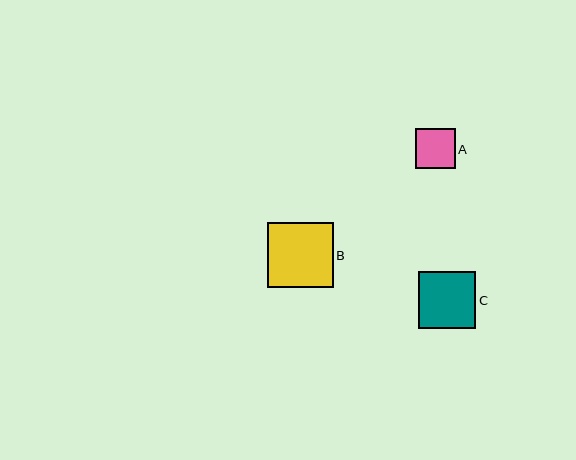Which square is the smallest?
Square A is the smallest with a size of approximately 40 pixels.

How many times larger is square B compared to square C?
Square B is approximately 1.2 times the size of square C.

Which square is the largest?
Square B is the largest with a size of approximately 66 pixels.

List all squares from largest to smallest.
From largest to smallest: B, C, A.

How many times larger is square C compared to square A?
Square C is approximately 1.4 times the size of square A.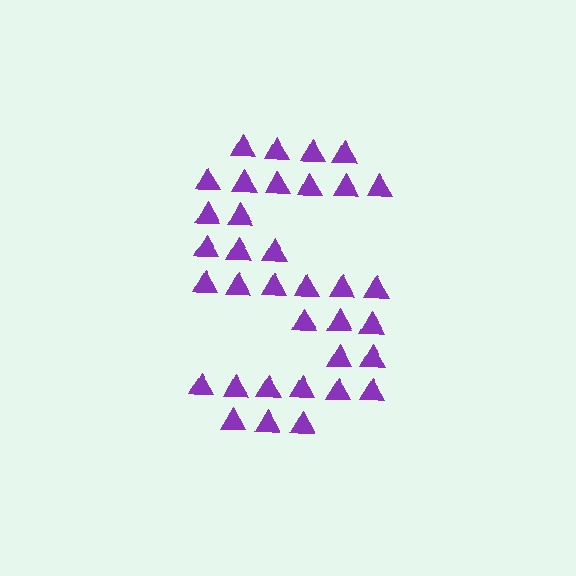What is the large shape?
The large shape is the letter S.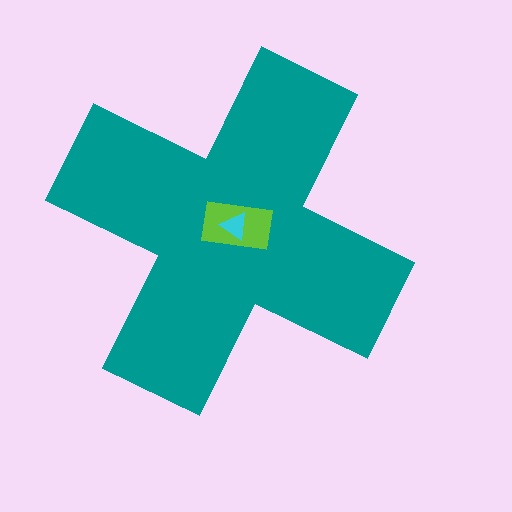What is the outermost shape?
The teal cross.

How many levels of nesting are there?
3.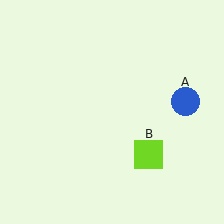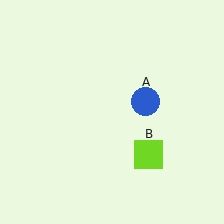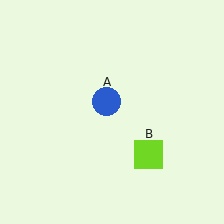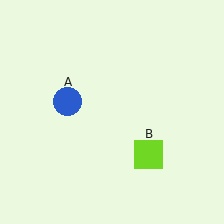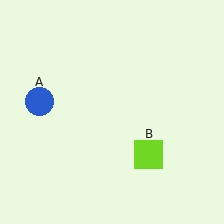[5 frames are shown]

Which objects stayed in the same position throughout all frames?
Lime square (object B) remained stationary.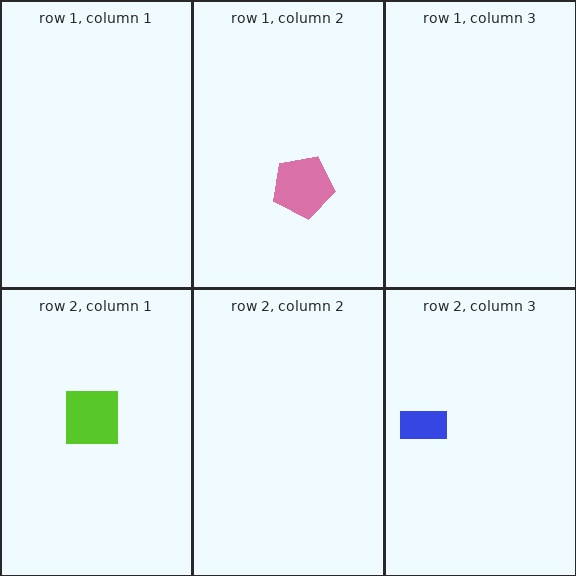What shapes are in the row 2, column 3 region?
The blue rectangle.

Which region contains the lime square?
The row 2, column 1 region.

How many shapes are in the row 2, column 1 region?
1.